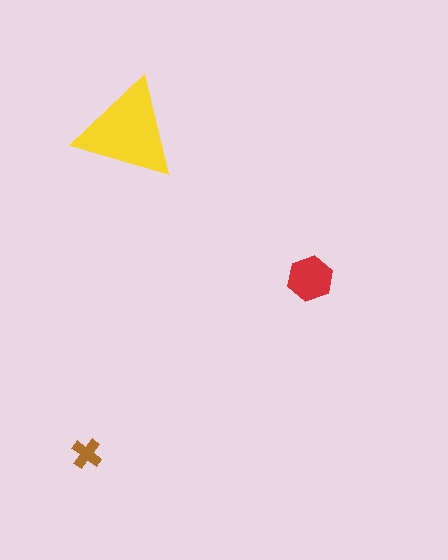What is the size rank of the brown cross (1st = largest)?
3rd.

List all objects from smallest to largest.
The brown cross, the red hexagon, the yellow triangle.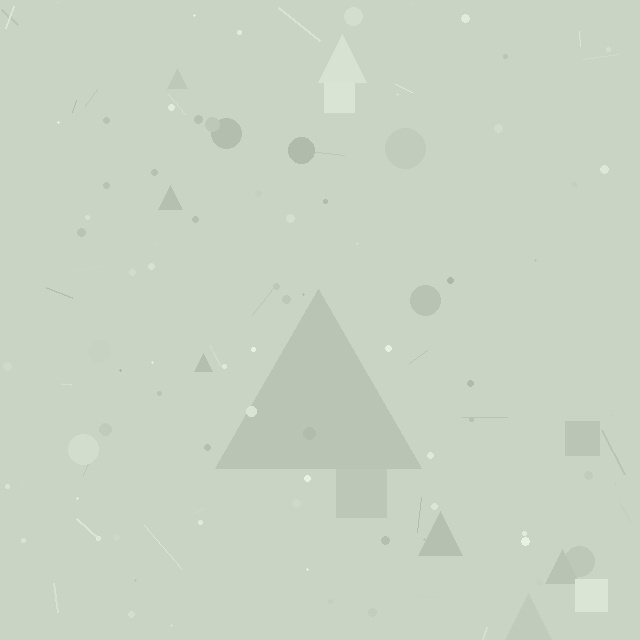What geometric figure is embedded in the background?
A triangle is embedded in the background.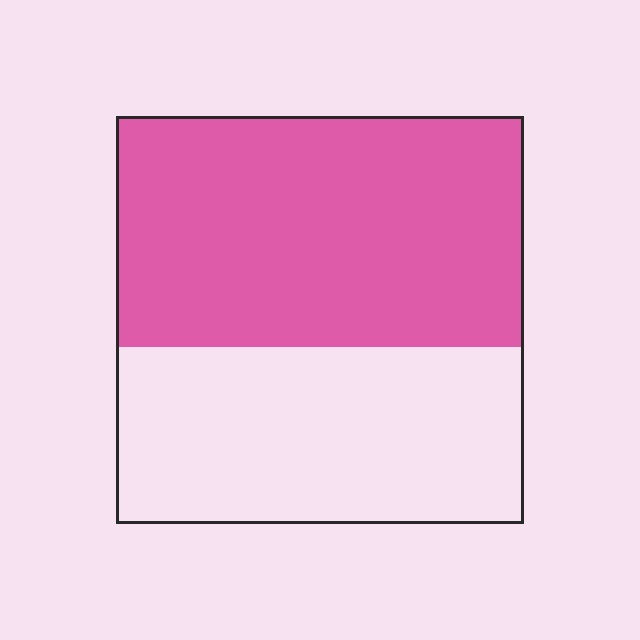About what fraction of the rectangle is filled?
About three fifths (3/5).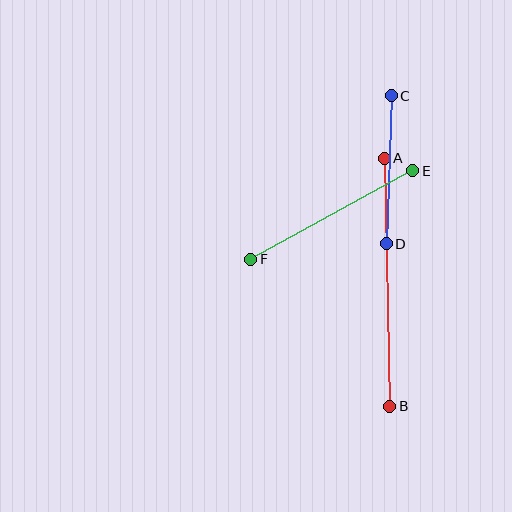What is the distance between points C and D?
The distance is approximately 148 pixels.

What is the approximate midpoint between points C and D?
The midpoint is at approximately (389, 170) pixels.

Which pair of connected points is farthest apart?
Points A and B are farthest apart.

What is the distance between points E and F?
The distance is approximately 185 pixels.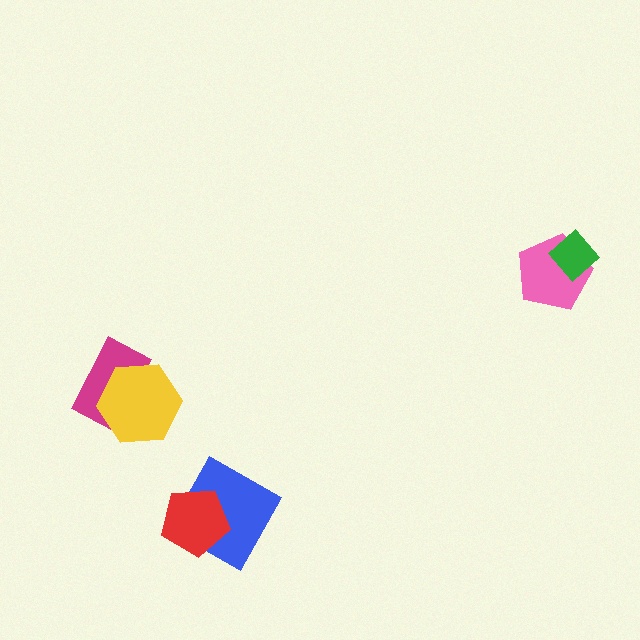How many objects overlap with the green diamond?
1 object overlaps with the green diamond.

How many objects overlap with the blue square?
1 object overlaps with the blue square.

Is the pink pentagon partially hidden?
Yes, it is partially covered by another shape.